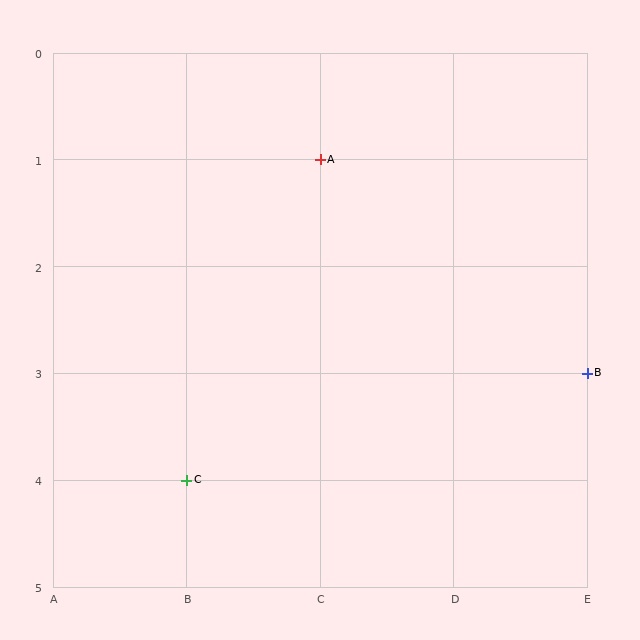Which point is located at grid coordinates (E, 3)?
Point B is at (E, 3).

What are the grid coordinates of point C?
Point C is at grid coordinates (B, 4).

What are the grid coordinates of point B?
Point B is at grid coordinates (E, 3).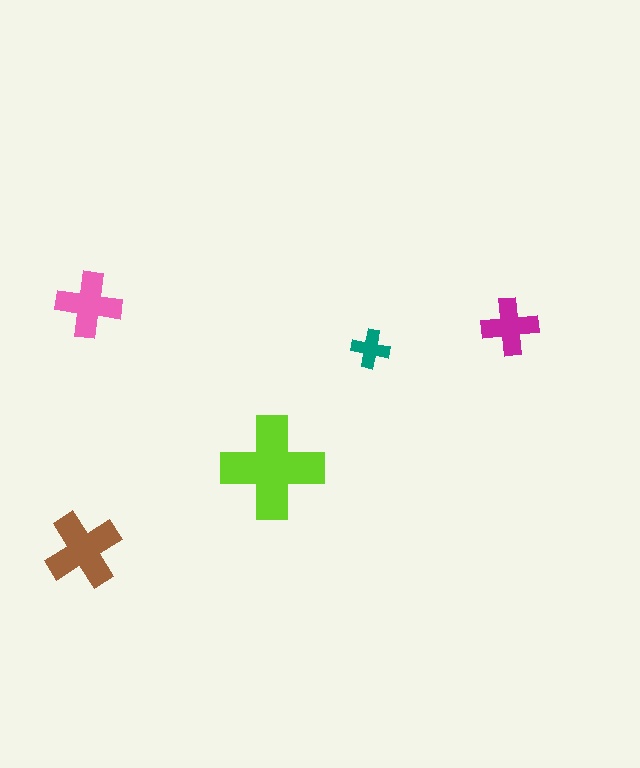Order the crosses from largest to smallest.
the lime one, the brown one, the pink one, the magenta one, the teal one.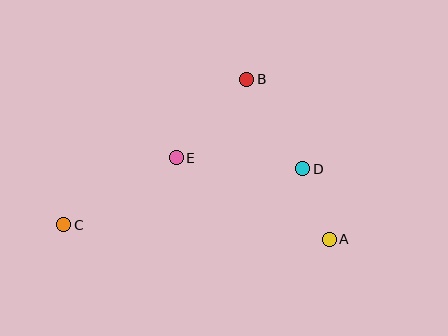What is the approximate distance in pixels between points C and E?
The distance between C and E is approximately 131 pixels.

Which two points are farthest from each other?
Points A and C are farthest from each other.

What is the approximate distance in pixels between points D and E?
The distance between D and E is approximately 127 pixels.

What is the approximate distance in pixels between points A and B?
The distance between A and B is approximately 180 pixels.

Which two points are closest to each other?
Points A and D are closest to each other.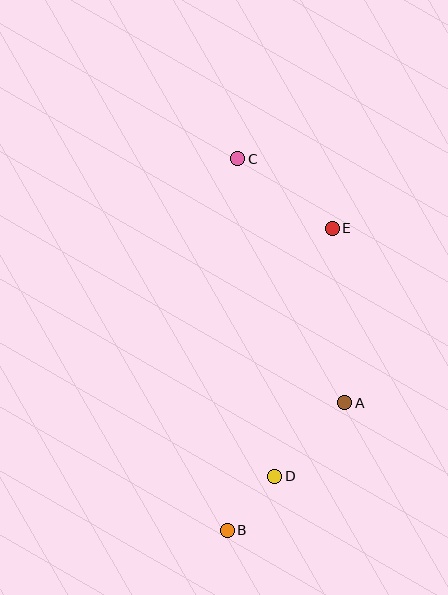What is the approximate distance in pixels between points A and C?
The distance between A and C is approximately 267 pixels.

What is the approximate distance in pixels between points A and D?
The distance between A and D is approximately 101 pixels.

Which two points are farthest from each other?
Points B and C are farthest from each other.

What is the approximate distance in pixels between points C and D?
The distance between C and D is approximately 320 pixels.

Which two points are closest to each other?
Points B and D are closest to each other.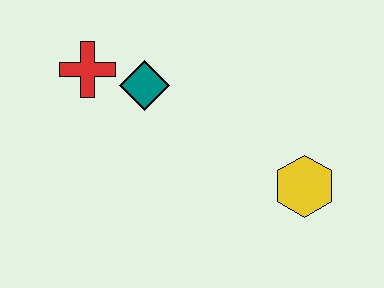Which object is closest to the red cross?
The teal diamond is closest to the red cross.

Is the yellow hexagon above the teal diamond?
No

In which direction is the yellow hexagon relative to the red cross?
The yellow hexagon is to the right of the red cross.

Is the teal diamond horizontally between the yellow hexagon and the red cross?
Yes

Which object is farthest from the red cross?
The yellow hexagon is farthest from the red cross.